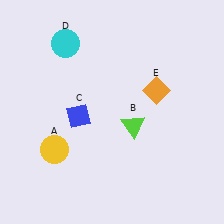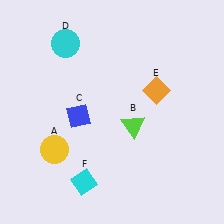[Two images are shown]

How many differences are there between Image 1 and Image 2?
There is 1 difference between the two images.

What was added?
A cyan diamond (F) was added in Image 2.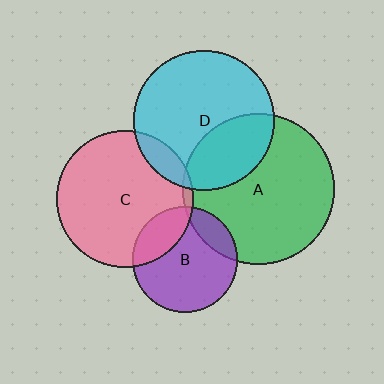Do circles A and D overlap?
Yes.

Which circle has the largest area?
Circle A (green).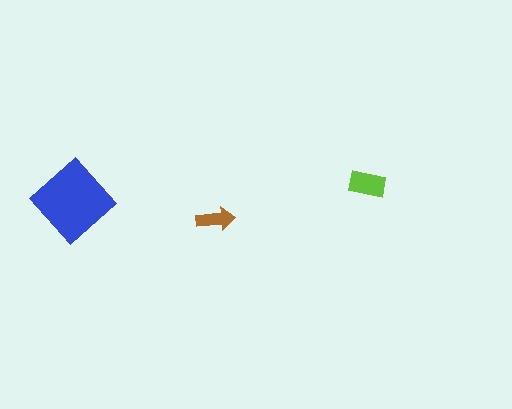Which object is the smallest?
The brown arrow.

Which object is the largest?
The blue diamond.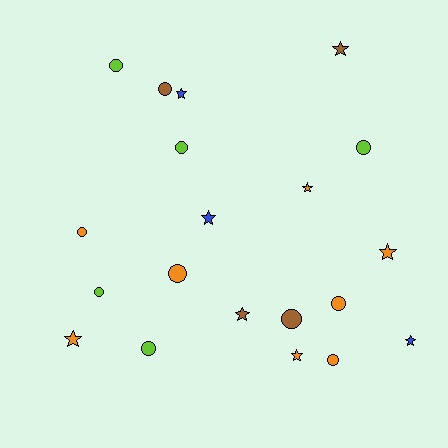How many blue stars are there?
There are 3 blue stars.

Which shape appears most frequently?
Circle, with 11 objects.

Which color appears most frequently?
Orange, with 8 objects.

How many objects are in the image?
There are 20 objects.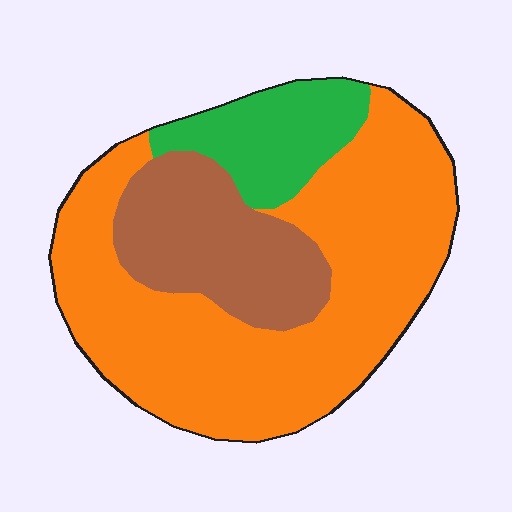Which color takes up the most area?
Orange, at roughly 65%.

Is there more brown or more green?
Brown.